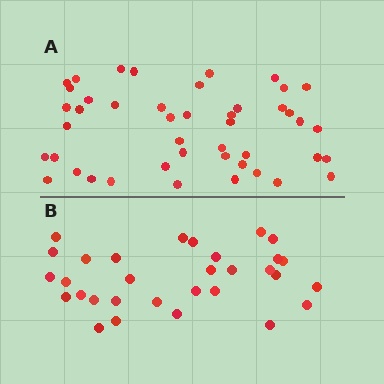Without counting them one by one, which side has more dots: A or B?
Region A (the top region) has more dots.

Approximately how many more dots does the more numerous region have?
Region A has approximately 15 more dots than region B.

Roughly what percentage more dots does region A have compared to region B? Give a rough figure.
About 45% more.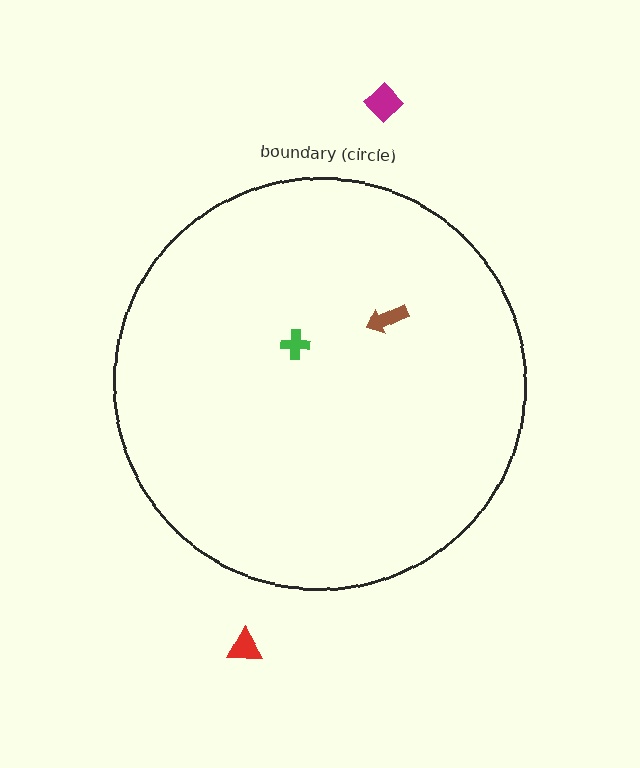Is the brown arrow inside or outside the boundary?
Inside.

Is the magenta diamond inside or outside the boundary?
Outside.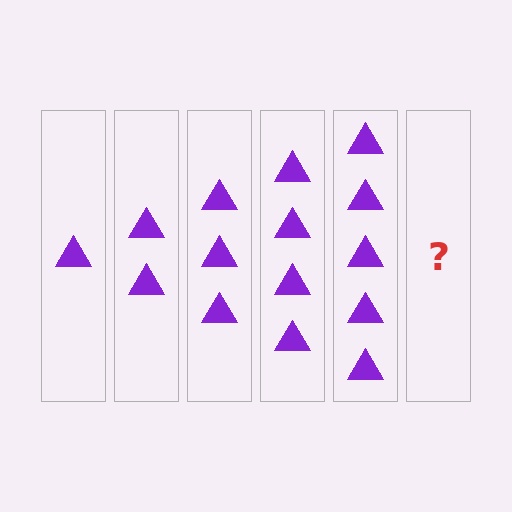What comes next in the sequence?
The next element should be 6 triangles.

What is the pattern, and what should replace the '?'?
The pattern is that each step adds one more triangle. The '?' should be 6 triangles.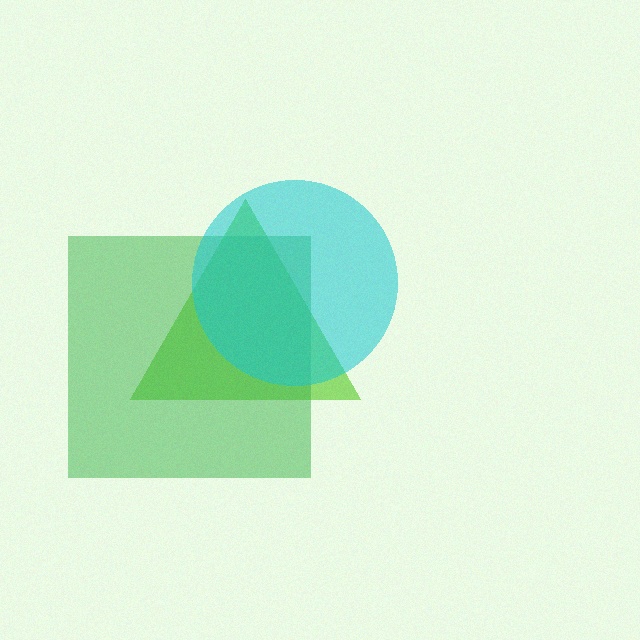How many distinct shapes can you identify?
There are 3 distinct shapes: a lime triangle, a green square, a cyan circle.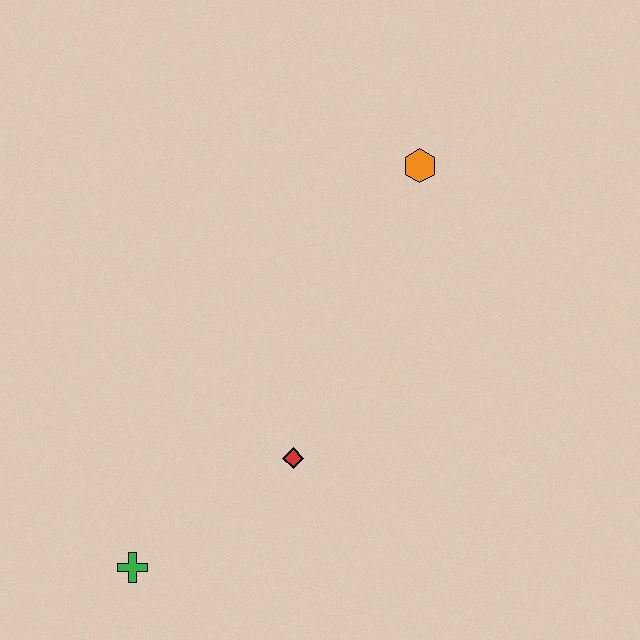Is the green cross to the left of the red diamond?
Yes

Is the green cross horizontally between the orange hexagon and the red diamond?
No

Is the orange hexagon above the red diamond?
Yes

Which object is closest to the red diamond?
The green cross is closest to the red diamond.